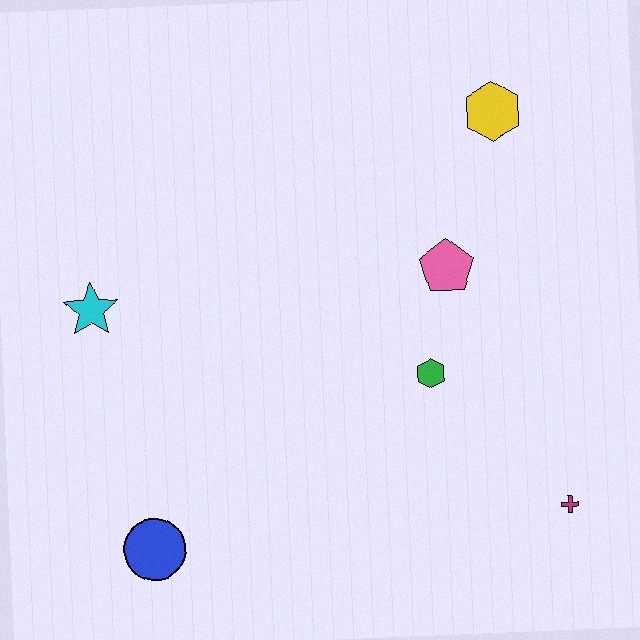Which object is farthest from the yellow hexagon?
The blue circle is farthest from the yellow hexagon.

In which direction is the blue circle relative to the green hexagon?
The blue circle is to the left of the green hexagon.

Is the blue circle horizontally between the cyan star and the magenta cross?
Yes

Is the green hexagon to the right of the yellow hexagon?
No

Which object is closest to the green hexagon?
The pink pentagon is closest to the green hexagon.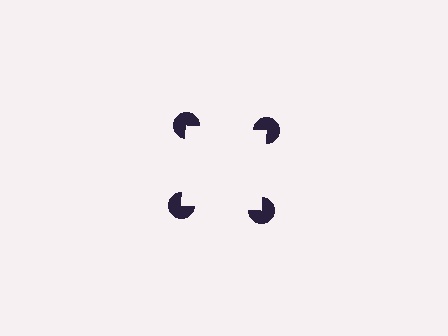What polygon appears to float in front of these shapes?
An illusory square — its edges are inferred from the aligned wedge cuts in the pac-man discs, not physically drawn.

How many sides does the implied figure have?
4 sides.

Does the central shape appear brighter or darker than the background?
It typically appears slightly brighter than the background, even though no actual brightness change is drawn.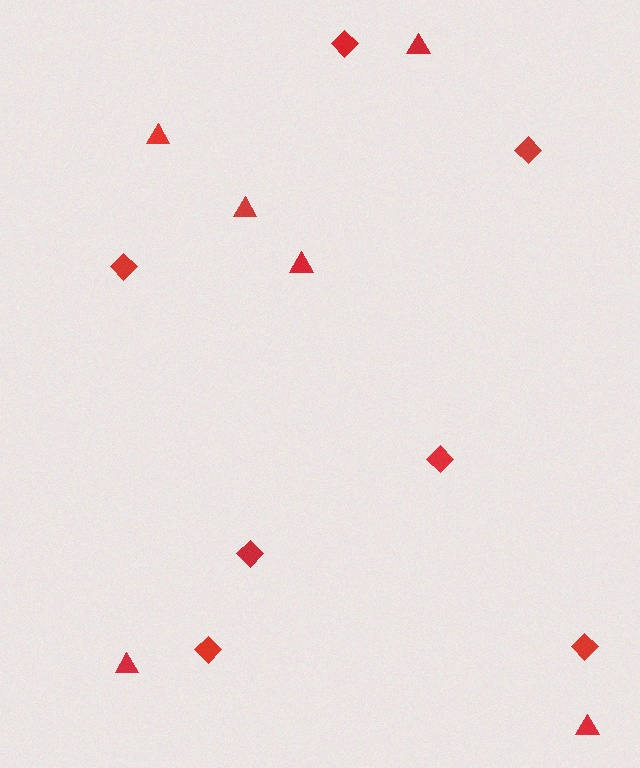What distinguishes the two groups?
There are 2 groups: one group of triangles (6) and one group of diamonds (7).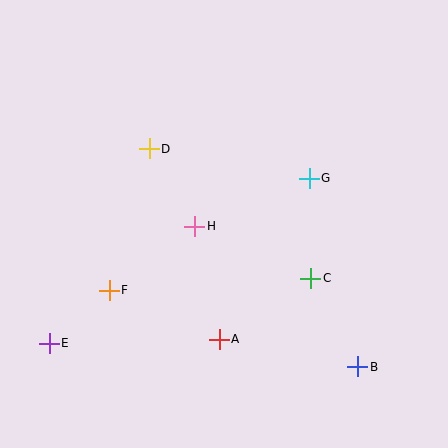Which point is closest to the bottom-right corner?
Point B is closest to the bottom-right corner.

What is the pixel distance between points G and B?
The distance between G and B is 194 pixels.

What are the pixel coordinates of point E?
Point E is at (49, 343).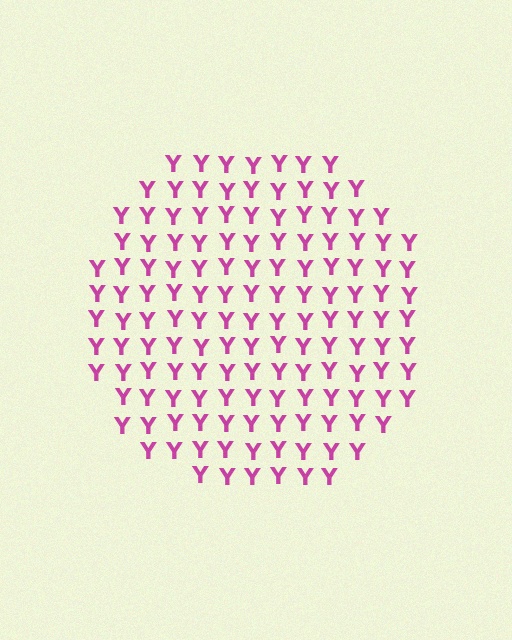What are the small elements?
The small elements are letter Y's.